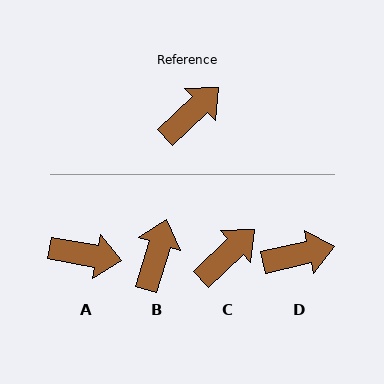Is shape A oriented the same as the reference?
No, it is off by about 54 degrees.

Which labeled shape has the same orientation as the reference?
C.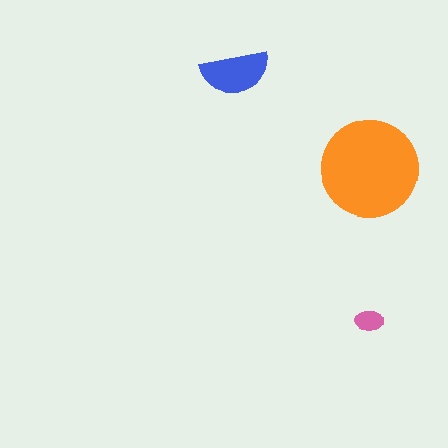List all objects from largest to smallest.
The orange circle, the blue semicircle, the pink ellipse.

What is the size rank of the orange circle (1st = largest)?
1st.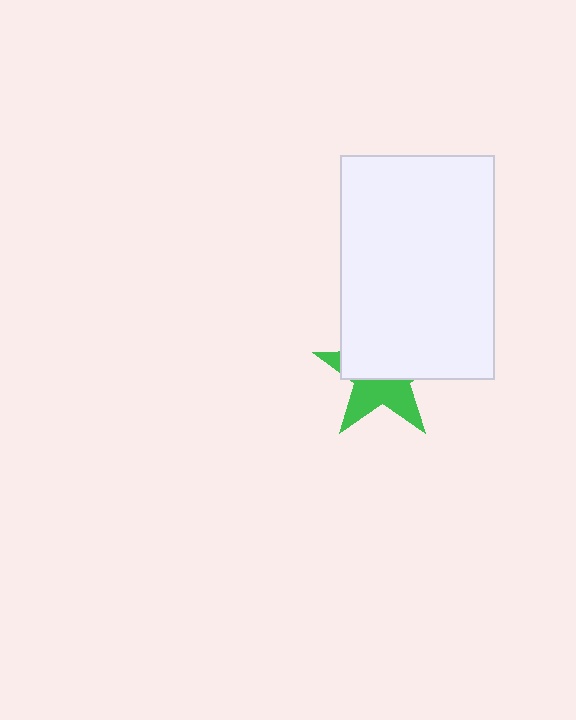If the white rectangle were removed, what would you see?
You would see the complete green star.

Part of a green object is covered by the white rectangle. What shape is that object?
It is a star.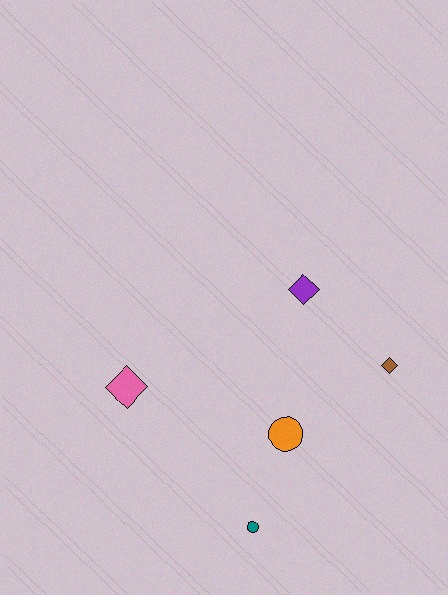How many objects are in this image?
There are 5 objects.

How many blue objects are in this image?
There are no blue objects.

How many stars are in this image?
There are no stars.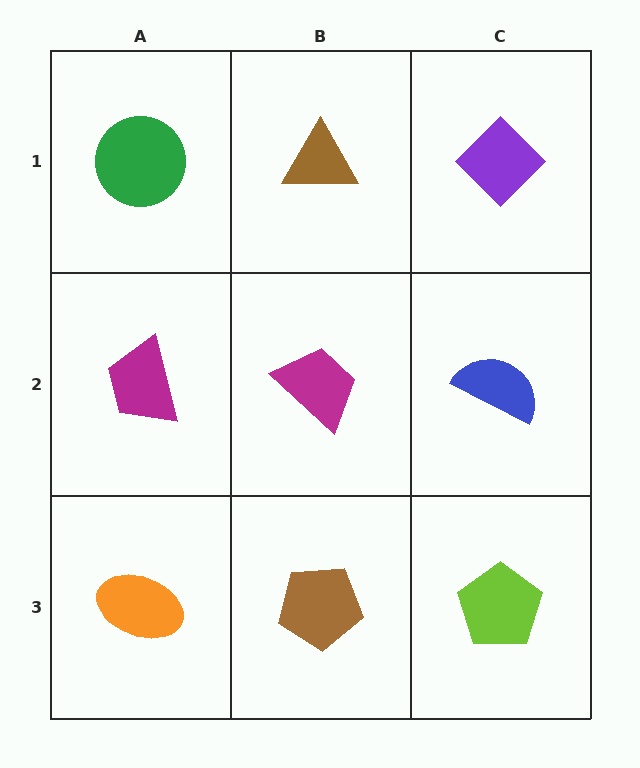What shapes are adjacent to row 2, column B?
A brown triangle (row 1, column B), a brown pentagon (row 3, column B), a magenta trapezoid (row 2, column A), a blue semicircle (row 2, column C).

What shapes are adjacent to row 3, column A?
A magenta trapezoid (row 2, column A), a brown pentagon (row 3, column B).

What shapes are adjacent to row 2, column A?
A green circle (row 1, column A), an orange ellipse (row 3, column A), a magenta trapezoid (row 2, column B).